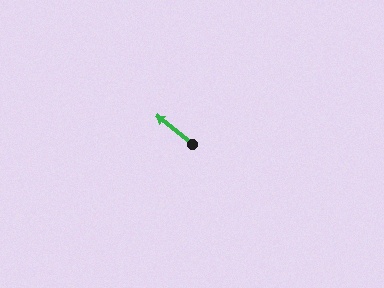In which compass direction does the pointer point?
Northwest.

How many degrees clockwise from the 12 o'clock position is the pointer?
Approximately 309 degrees.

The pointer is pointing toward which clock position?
Roughly 10 o'clock.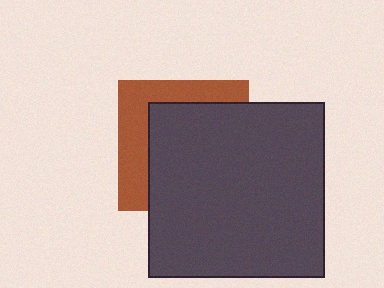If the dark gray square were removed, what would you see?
You would see the complete brown square.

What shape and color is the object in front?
The object in front is a dark gray square.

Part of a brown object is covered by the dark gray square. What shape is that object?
It is a square.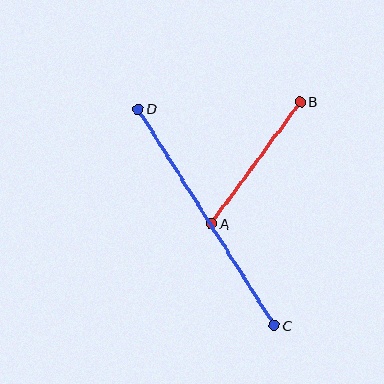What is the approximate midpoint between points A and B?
The midpoint is at approximately (256, 163) pixels.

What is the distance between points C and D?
The distance is approximately 256 pixels.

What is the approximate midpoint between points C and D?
The midpoint is at approximately (206, 217) pixels.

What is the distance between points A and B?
The distance is approximately 151 pixels.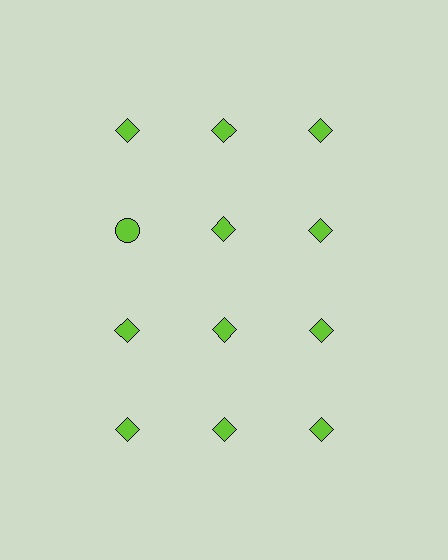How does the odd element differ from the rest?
It has a different shape: circle instead of diamond.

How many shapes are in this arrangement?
There are 12 shapes arranged in a grid pattern.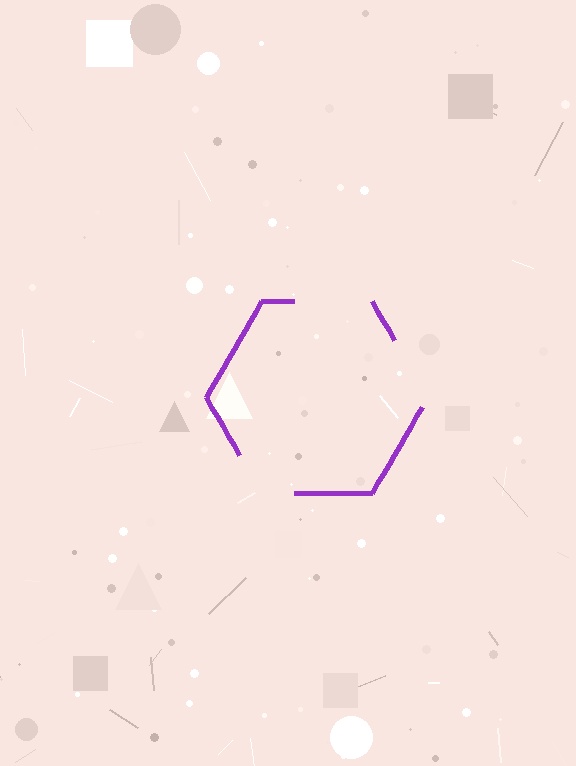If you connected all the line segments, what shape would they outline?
They would outline a hexagon.